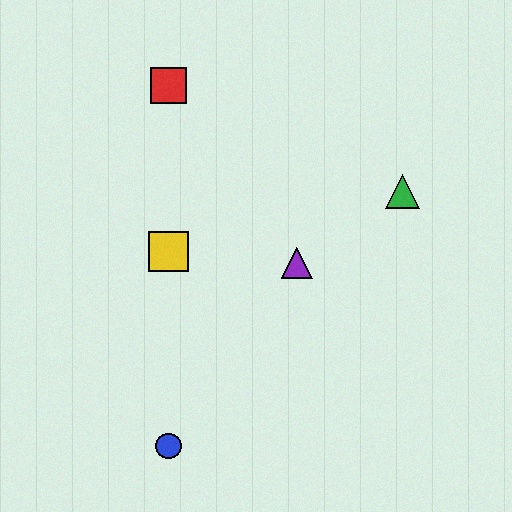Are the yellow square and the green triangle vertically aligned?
No, the yellow square is at x≈168 and the green triangle is at x≈402.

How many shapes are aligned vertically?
3 shapes (the red square, the blue circle, the yellow square) are aligned vertically.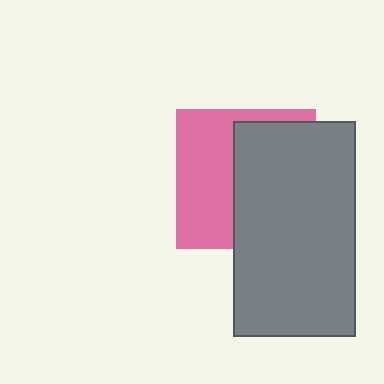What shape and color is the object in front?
The object in front is a gray rectangle.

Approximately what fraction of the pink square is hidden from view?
Roughly 54% of the pink square is hidden behind the gray rectangle.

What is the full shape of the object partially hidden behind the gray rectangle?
The partially hidden object is a pink square.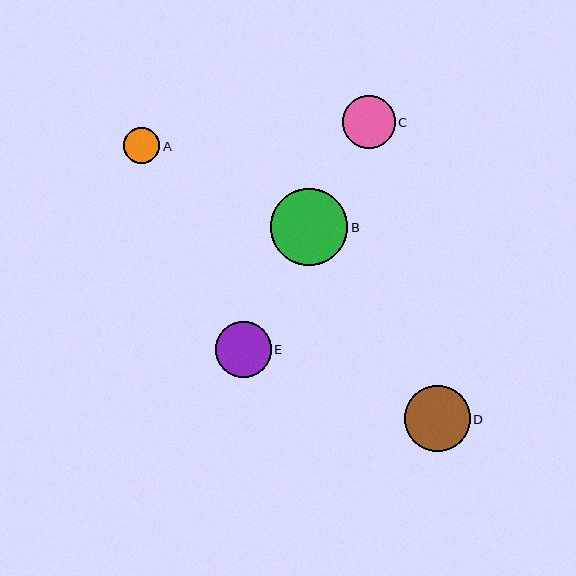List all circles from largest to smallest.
From largest to smallest: B, D, E, C, A.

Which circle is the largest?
Circle B is the largest with a size of approximately 78 pixels.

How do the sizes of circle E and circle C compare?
Circle E and circle C are approximately the same size.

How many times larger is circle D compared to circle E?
Circle D is approximately 1.2 times the size of circle E.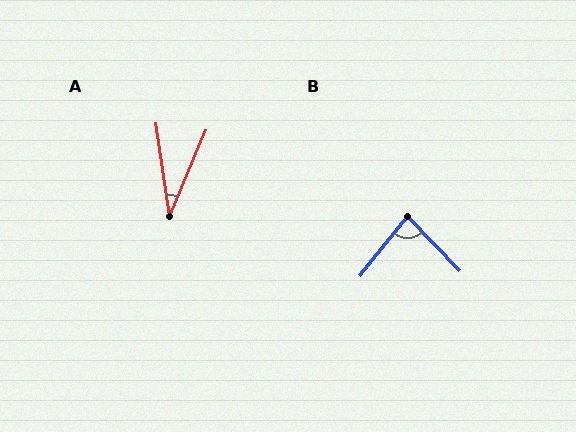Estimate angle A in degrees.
Approximately 31 degrees.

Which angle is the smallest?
A, at approximately 31 degrees.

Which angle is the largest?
B, at approximately 83 degrees.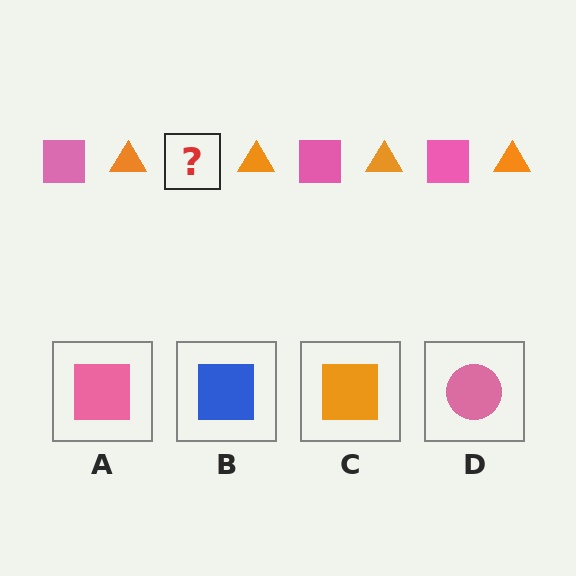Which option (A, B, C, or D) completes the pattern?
A.